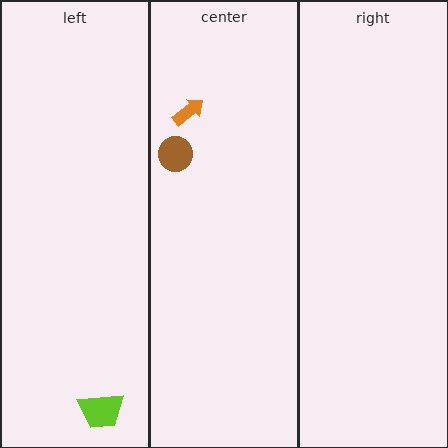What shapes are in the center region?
The brown circle, the orange arrow.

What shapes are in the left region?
The lime trapezoid.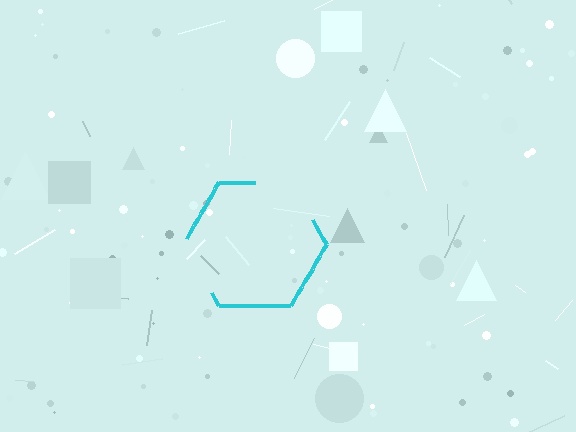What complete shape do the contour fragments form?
The contour fragments form a hexagon.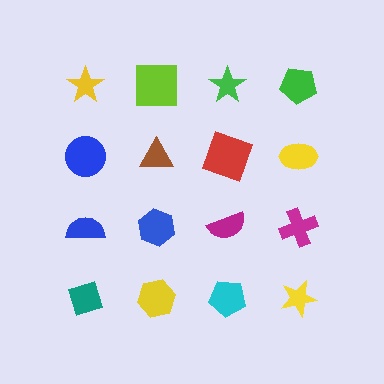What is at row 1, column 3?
A green star.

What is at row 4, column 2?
A yellow hexagon.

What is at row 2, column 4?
A yellow ellipse.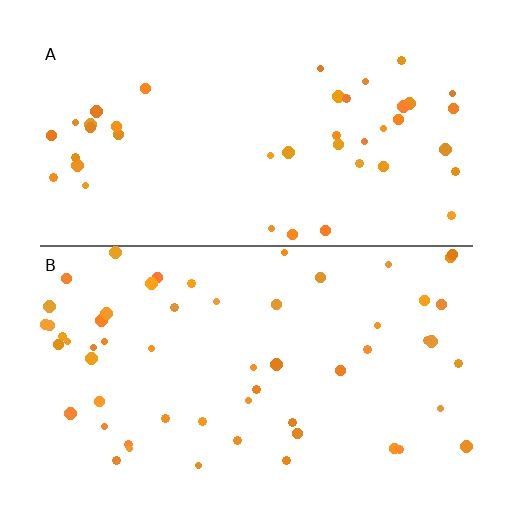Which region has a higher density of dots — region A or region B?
B (the bottom).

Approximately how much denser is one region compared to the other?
Approximately 1.4× — region B over region A.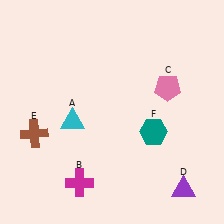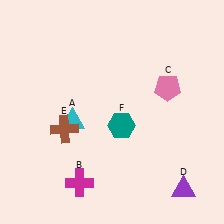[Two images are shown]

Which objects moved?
The objects that moved are: the brown cross (E), the teal hexagon (F).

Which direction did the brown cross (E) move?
The brown cross (E) moved right.